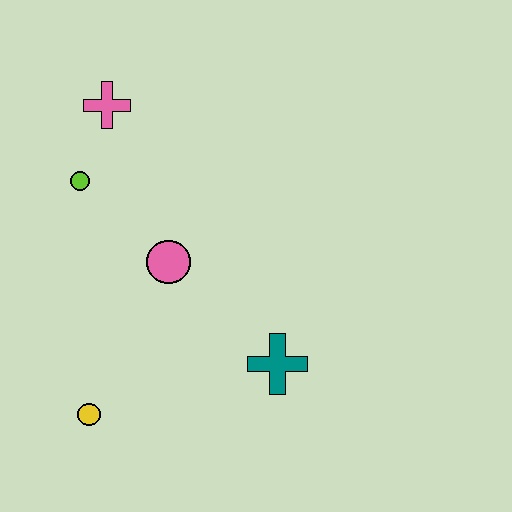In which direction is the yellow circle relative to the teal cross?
The yellow circle is to the left of the teal cross.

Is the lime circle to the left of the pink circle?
Yes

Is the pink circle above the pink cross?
No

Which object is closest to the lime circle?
The pink cross is closest to the lime circle.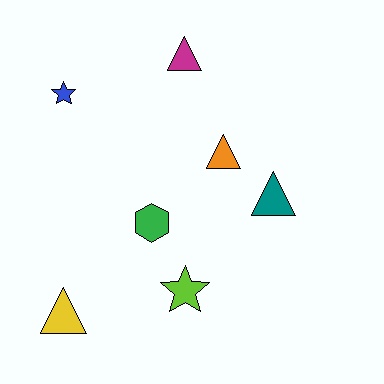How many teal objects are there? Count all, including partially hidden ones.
There is 1 teal object.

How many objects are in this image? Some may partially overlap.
There are 7 objects.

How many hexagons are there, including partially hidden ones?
There is 1 hexagon.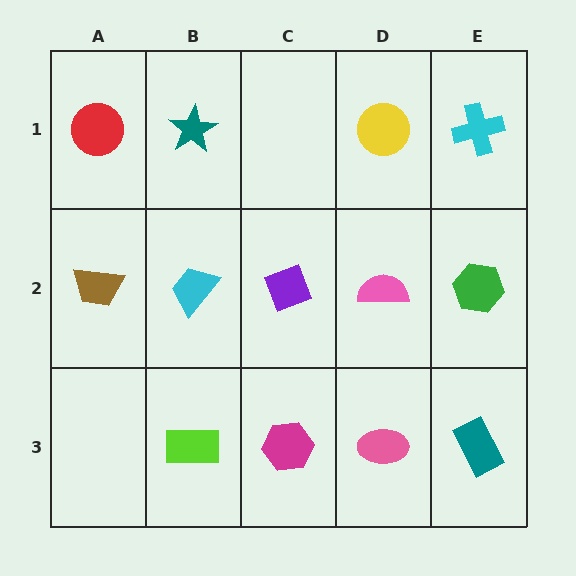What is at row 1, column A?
A red circle.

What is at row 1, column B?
A teal star.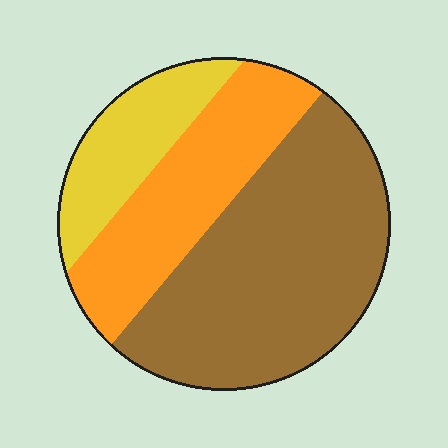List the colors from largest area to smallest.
From largest to smallest: brown, orange, yellow.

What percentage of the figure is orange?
Orange covers around 30% of the figure.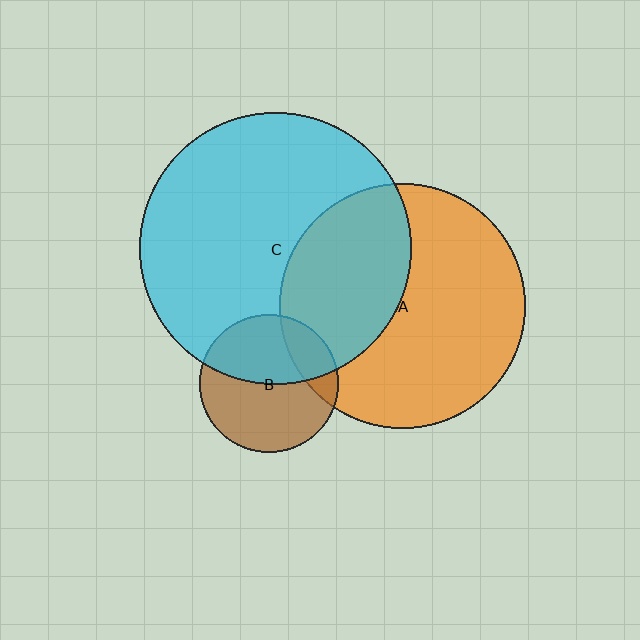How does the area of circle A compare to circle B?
Approximately 3.1 times.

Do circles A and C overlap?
Yes.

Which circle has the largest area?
Circle C (cyan).